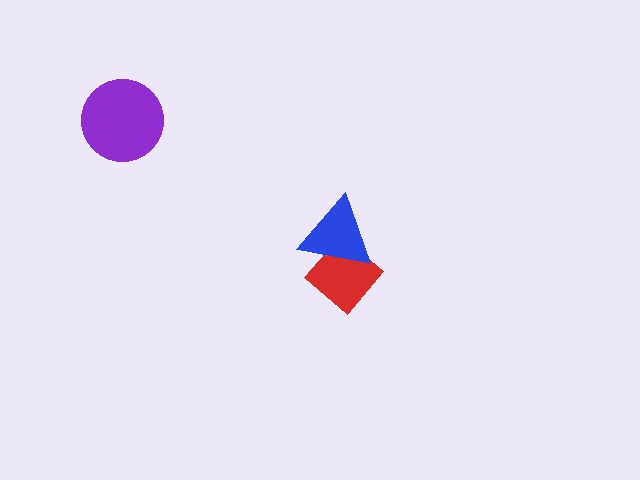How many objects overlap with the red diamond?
1 object overlaps with the red diamond.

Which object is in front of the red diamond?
The blue triangle is in front of the red diamond.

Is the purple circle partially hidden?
No, no other shape covers it.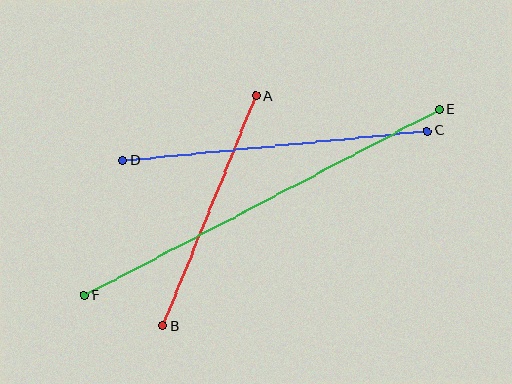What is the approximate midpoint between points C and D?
The midpoint is at approximately (275, 146) pixels.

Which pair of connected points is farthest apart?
Points E and F are farthest apart.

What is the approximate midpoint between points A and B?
The midpoint is at approximately (210, 211) pixels.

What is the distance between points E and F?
The distance is approximately 401 pixels.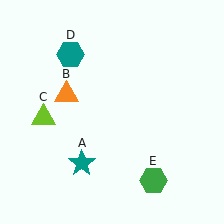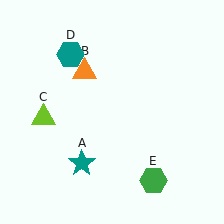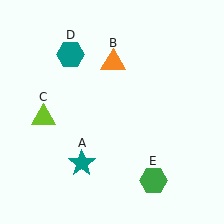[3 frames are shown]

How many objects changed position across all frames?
1 object changed position: orange triangle (object B).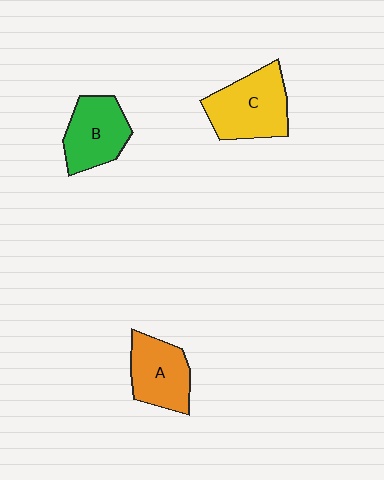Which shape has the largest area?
Shape C (yellow).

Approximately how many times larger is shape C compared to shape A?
Approximately 1.3 times.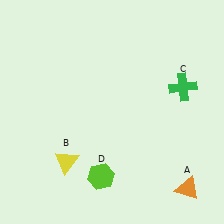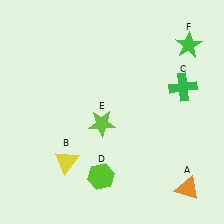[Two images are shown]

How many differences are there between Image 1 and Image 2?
There are 2 differences between the two images.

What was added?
A lime star (E), a green star (F) were added in Image 2.